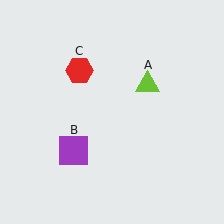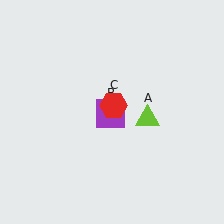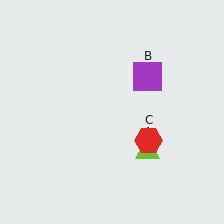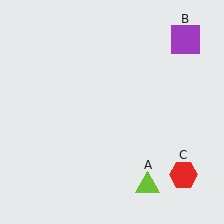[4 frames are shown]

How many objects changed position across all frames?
3 objects changed position: lime triangle (object A), purple square (object B), red hexagon (object C).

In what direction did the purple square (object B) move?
The purple square (object B) moved up and to the right.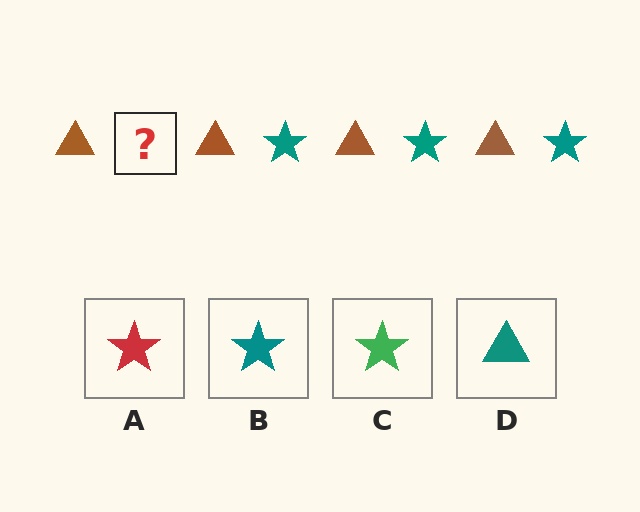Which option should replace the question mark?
Option B.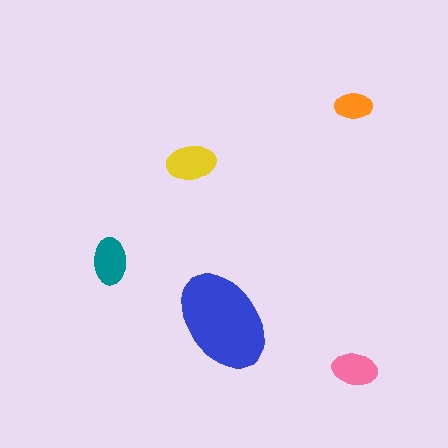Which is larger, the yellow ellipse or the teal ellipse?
The yellow one.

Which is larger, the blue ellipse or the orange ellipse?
The blue one.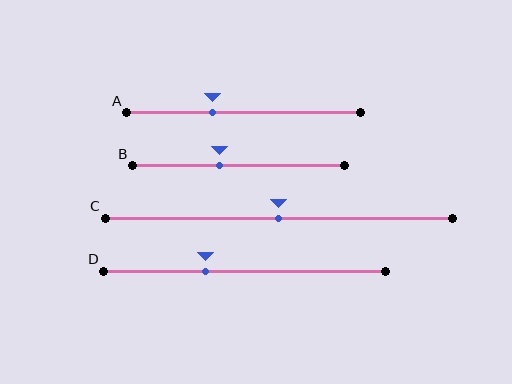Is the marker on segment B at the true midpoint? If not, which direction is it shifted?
No, the marker on segment B is shifted to the left by about 9% of the segment length.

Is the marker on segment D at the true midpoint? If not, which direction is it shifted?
No, the marker on segment D is shifted to the left by about 14% of the segment length.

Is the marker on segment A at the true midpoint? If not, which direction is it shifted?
No, the marker on segment A is shifted to the left by about 13% of the segment length.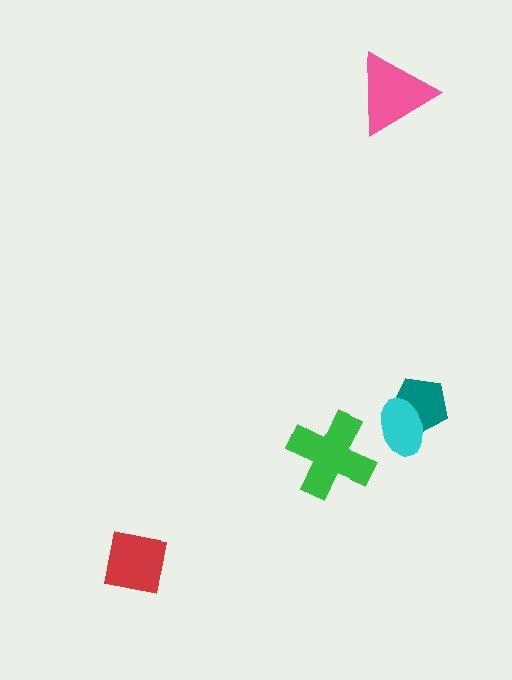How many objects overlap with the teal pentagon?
1 object overlaps with the teal pentagon.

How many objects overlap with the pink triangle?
0 objects overlap with the pink triangle.